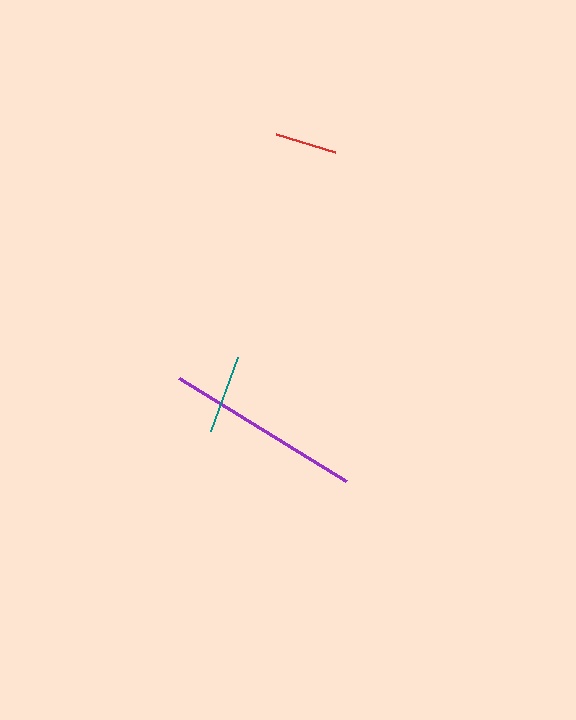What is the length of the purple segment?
The purple segment is approximately 196 pixels long.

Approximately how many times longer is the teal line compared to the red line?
The teal line is approximately 1.3 times the length of the red line.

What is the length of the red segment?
The red segment is approximately 62 pixels long.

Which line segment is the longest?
The purple line is the longest at approximately 196 pixels.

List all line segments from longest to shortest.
From longest to shortest: purple, teal, red.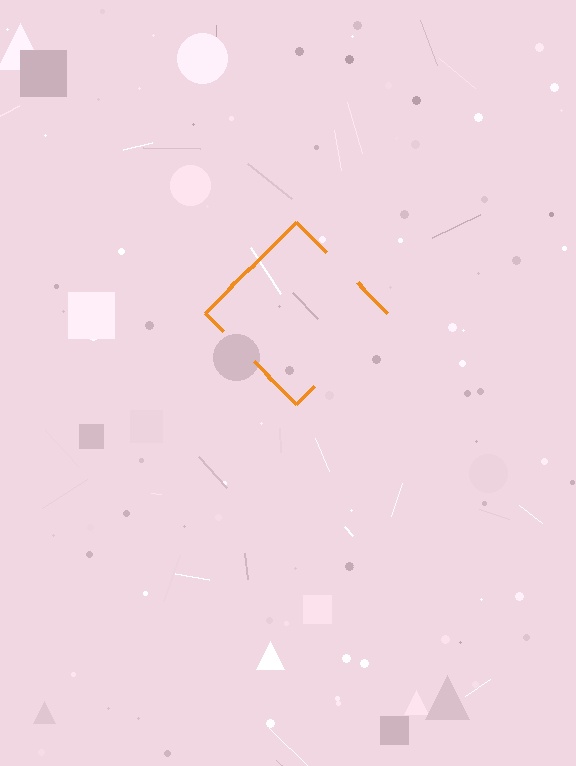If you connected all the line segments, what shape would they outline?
They would outline a diamond.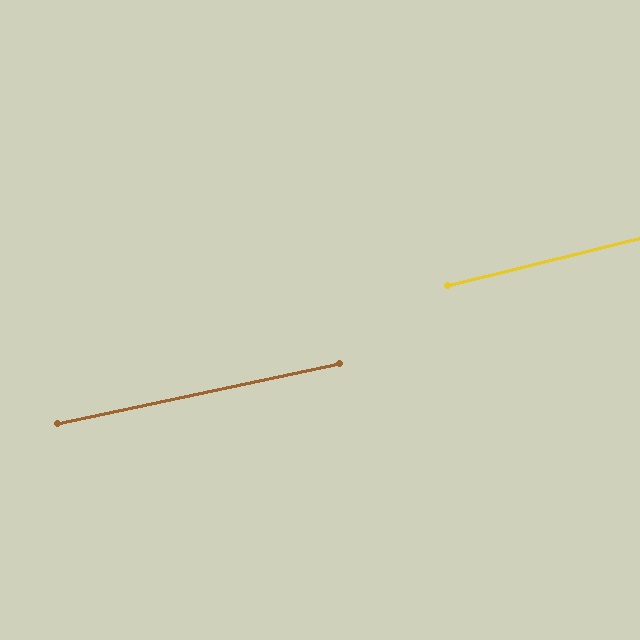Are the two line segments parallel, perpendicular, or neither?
Parallel — their directions differ by only 1.9°.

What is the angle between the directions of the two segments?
Approximately 2 degrees.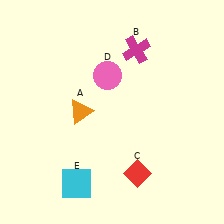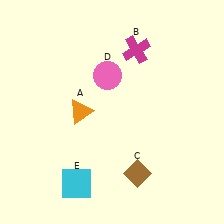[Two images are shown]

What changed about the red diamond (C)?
In Image 1, C is red. In Image 2, it changed to brown.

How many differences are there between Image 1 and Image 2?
There is 1 difference between the two images.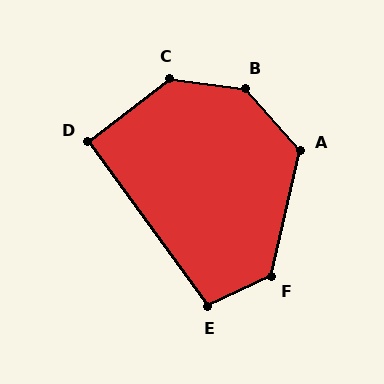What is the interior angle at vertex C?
Approximately 134 degrees (obtuse).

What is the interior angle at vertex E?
Approximately 100 degrees (obtuse).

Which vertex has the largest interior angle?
B, at approximately 140 degrees.